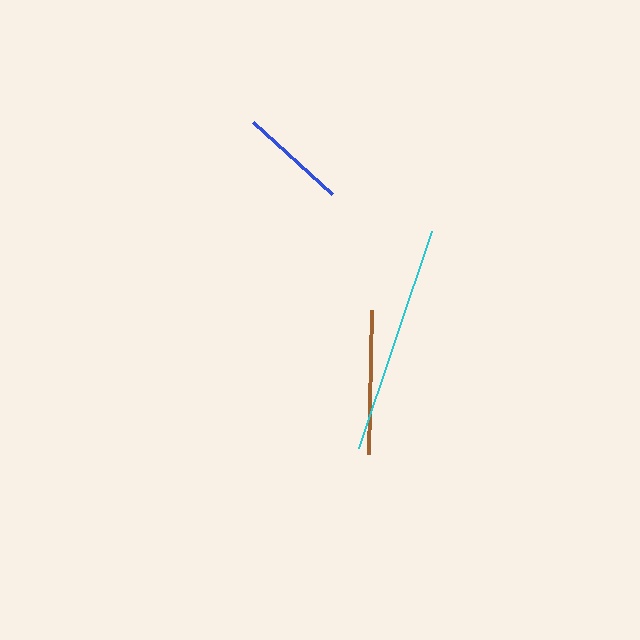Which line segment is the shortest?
The blue line is the shortest at approximately 107 pixels.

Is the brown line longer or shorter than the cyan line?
The cyan line is longer than the brown line.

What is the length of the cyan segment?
The cyan segment is approximately 229 pixels long.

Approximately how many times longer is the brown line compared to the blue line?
The brown line is approximately 1.3 times the length of the blue line.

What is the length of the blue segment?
The blue segment is approximately 107 pixels long.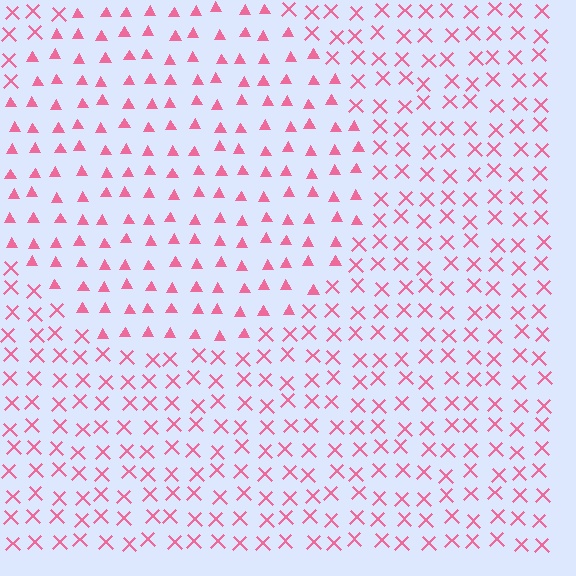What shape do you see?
I see a circle.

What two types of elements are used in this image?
The image uses triangles inside the circle region and X marks outside it.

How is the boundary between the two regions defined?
The boundary is defined by a change in element shape: triangles inside vs. X marks outside. All elements share the same color and spacing.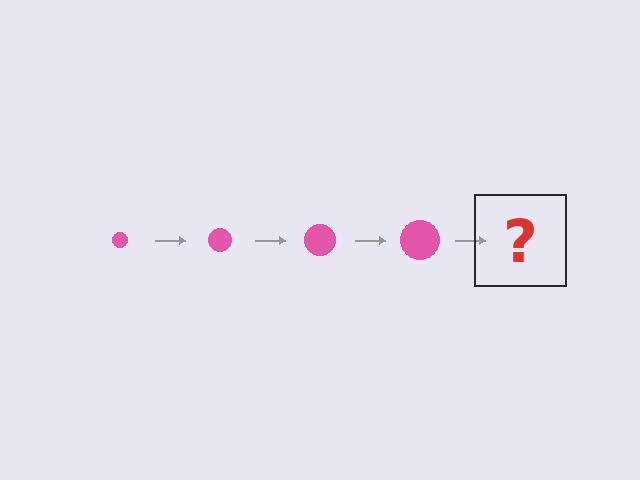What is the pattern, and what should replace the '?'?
The pattern is that the circle gets progressively larger each step. The '?' should be a pink circle, larger than the previous one.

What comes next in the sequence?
The next element should be a pink circle, larger than the previous one.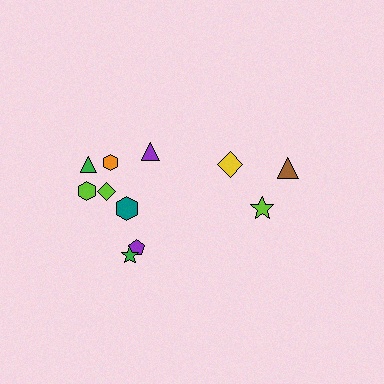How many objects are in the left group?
There are 8 objects.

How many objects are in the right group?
There are 3 objects.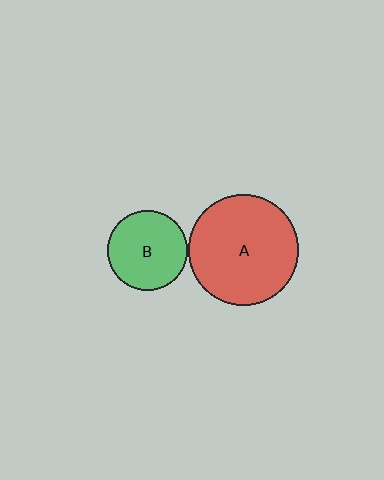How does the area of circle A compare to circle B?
Approximately 1.9 times.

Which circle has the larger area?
Circle A (red).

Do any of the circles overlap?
No, none of the circles overlap.